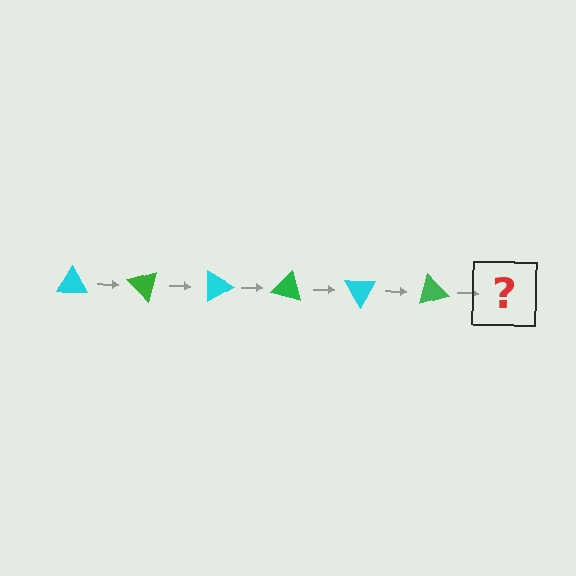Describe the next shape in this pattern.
It should be a cyan triangle, rotated 270 degrees from the start.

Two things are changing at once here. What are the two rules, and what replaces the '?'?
The two rules are that it rotates 45 degrees each step and the color cycles through cyan and green. The '?' should be a cyan triangle, rotated 270 degrees from the start.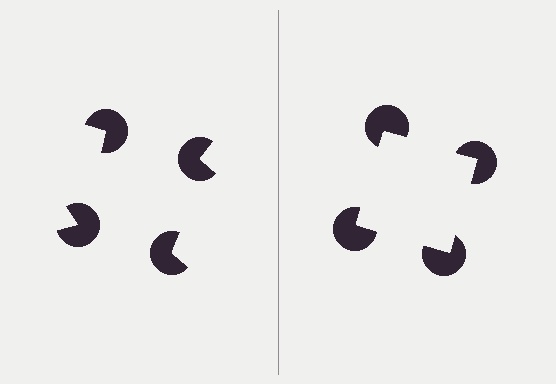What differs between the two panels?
The pac-man discs are positioned identically on both sides; only the wedge orientations differ. On the right they align to a square; on the left they are misaligned.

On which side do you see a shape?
An illusory square appears on the right side. On the left side the wedge cuts are rotated, so no coherent shape forms.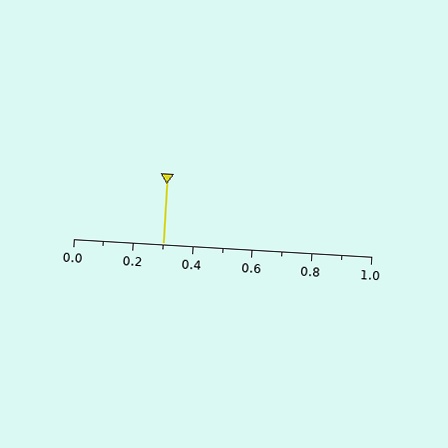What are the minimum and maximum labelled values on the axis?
The axis runs from 0.0 to 1.0.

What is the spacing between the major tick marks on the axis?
The major ticks are spaced 0.2 apart.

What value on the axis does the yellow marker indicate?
The marker indicates approximately 0.3.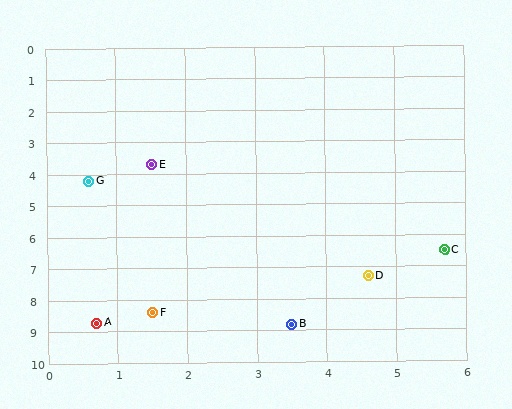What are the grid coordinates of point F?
Point F is at approximately (1.5, 8.4).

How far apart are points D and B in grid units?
Points D and B are about 1.9 grid units apart.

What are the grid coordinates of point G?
Point G is at approximately (0.6, 4.2).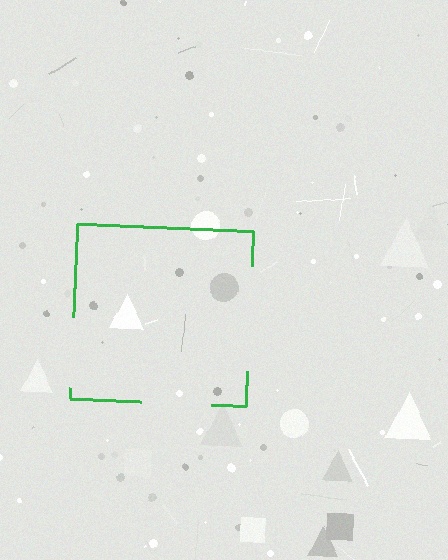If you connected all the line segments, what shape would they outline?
They would outline a square.